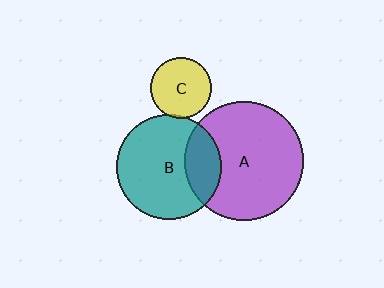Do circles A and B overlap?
Yes.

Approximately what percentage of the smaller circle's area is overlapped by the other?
Approximately 25%.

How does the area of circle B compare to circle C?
Approximately 3.1 times.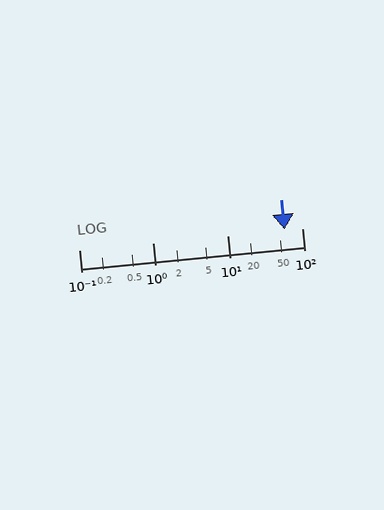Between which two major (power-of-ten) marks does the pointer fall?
The pointer is between 10 and 100.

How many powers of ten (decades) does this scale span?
The scale spans 3 decades, from 0.1 to 100.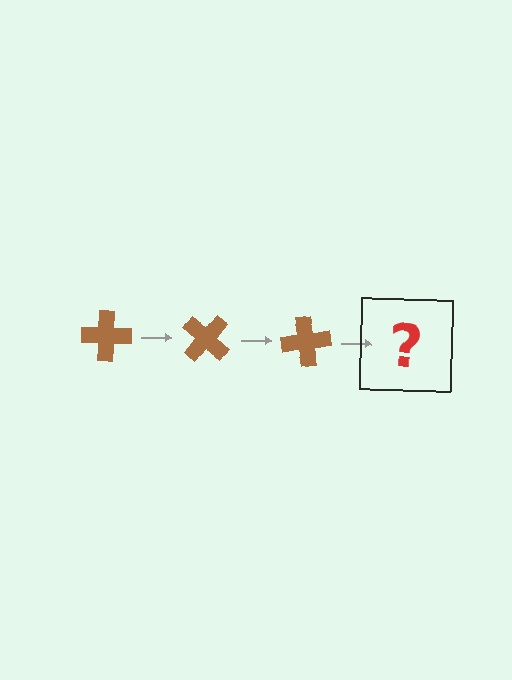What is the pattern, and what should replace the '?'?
The pattern is that the cross rotates 40 degrees each step. The '?' should be a brown cross rotated 120 degrees.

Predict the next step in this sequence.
The next step is a brown cross rotated 120 degrees.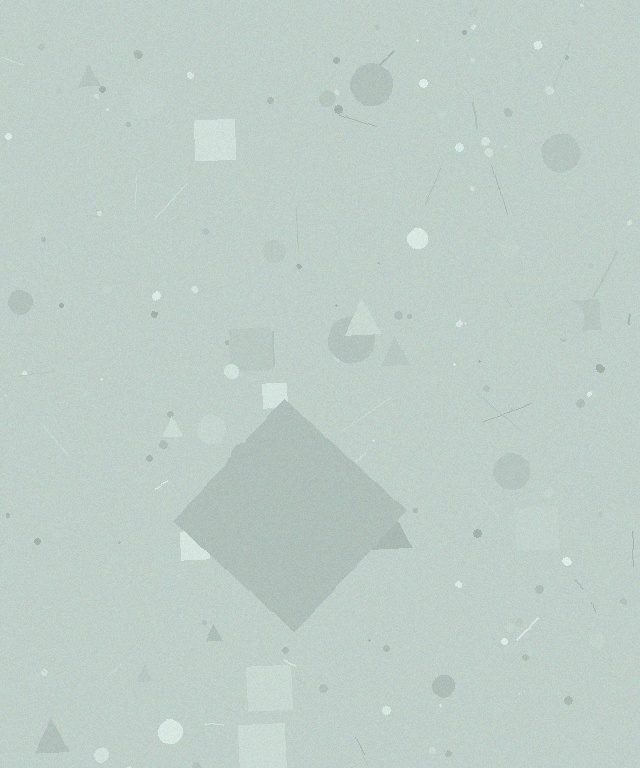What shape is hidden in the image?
A diamond is hidden in the image.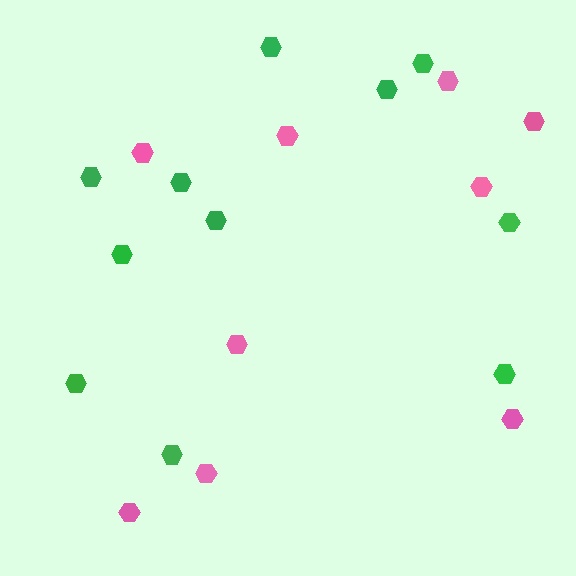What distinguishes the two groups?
There are 2 groups: one group of pink hexagons (9) and one group of green hexagons (11).